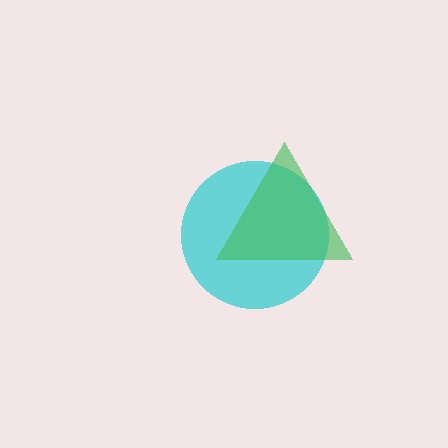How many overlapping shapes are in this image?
There are 2 overlapping shapes in the image.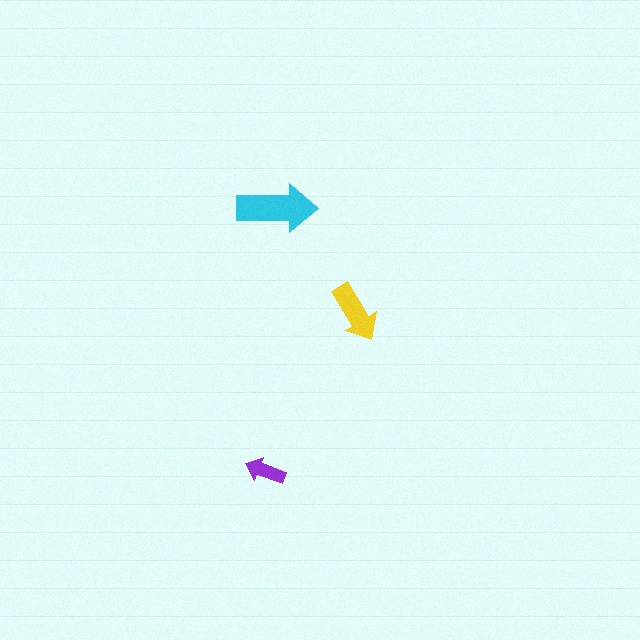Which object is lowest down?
The purple arrow is bottommost.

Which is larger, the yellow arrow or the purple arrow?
The yellow one.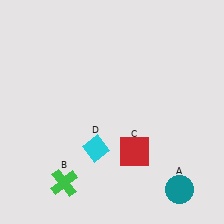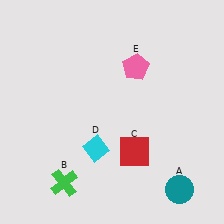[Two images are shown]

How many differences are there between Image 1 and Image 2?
There is 1 difference between the two images.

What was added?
A pink pentagon (E) was added in Image 2.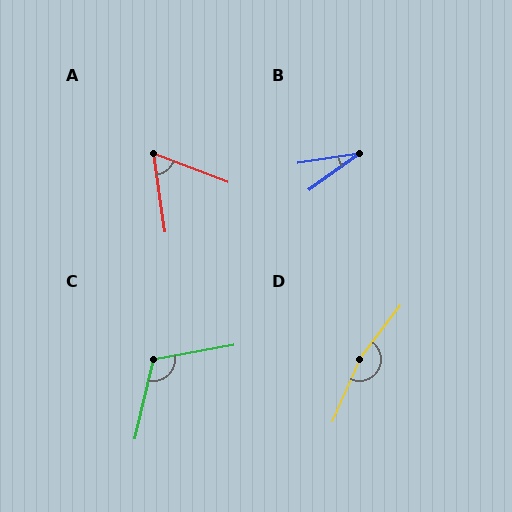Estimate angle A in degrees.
Approximately 60 degrees.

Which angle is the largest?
D, at approximately 166 degrees.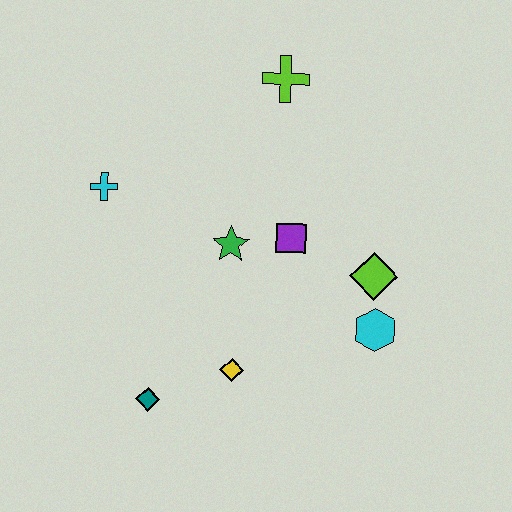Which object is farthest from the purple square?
The teal diamond is farthest from the purple square.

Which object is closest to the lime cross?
The purple square is closest to the lime cross.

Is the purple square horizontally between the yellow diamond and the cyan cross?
No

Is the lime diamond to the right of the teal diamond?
Yes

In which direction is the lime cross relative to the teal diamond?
The lime cross is above the teal diamond.